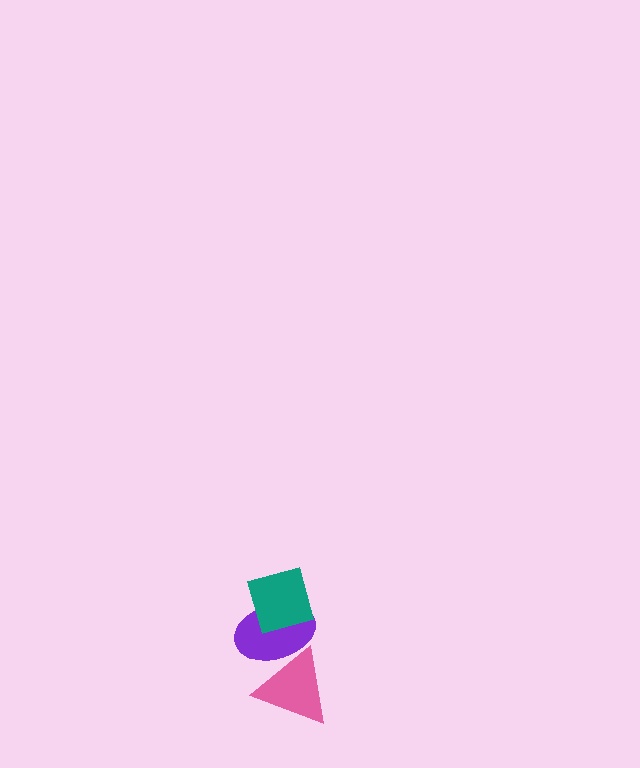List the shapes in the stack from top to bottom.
From top to bottom: the teal diamond, the purple ellipse, the pink triangle.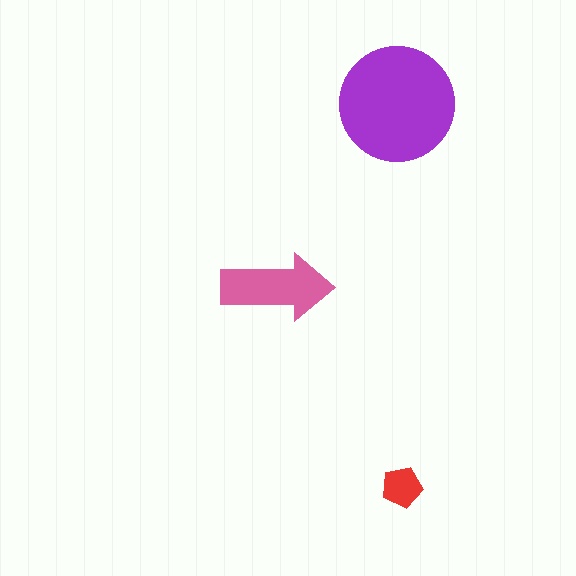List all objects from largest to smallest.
The purple circle, the pink arrow, the red pentagon.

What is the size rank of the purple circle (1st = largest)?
1st.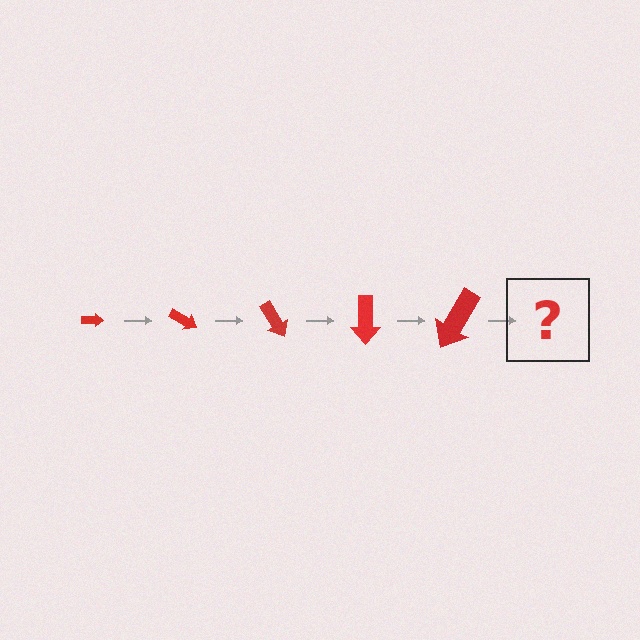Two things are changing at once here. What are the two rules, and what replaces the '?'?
The two rules are that the arrow grows larger each step and it rotates 30 degrees each step. The '?' should be an arrow, larger than the previous one and rotated 150 degrees from the start.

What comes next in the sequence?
The next element should be an arrow, larger than the previous one and rotated 150 degrees from the start.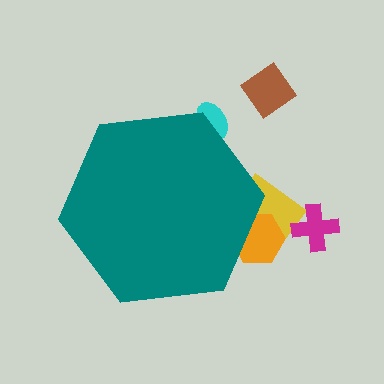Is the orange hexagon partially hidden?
Yes, the orange hexagon is partially hidden behind the teal hexagon.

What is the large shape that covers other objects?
A teal hexagon.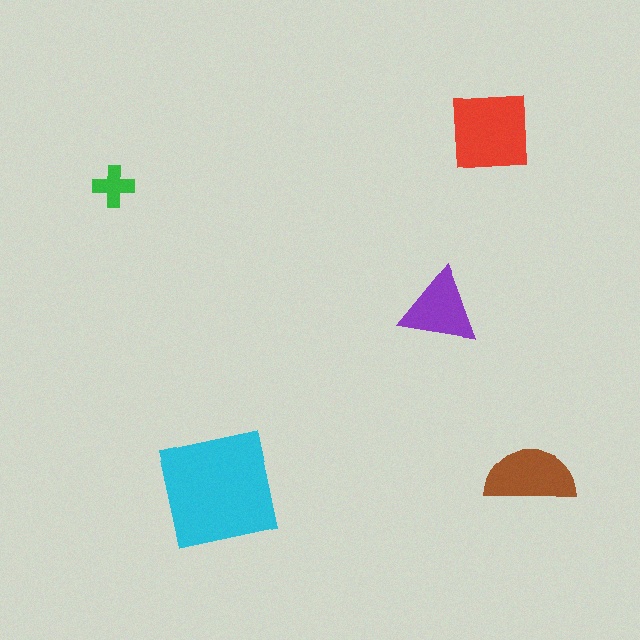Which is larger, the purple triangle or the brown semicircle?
The brown semicircle.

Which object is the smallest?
The green cross.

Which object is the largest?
The cyan square.